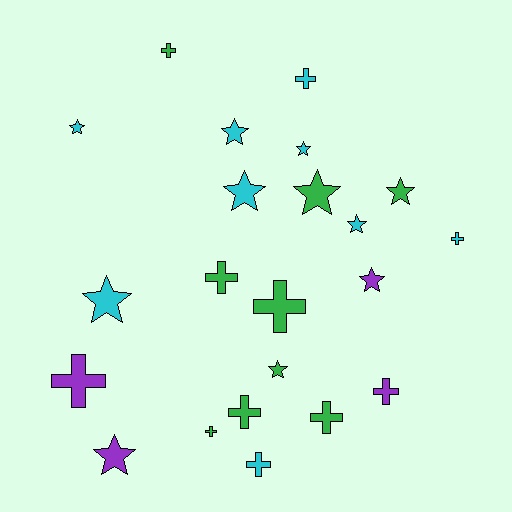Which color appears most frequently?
Cyan, with 9 objects.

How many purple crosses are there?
There are 2 purple crosses.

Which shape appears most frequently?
Star, with 11 objects.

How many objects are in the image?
There are 22 objects.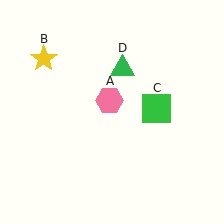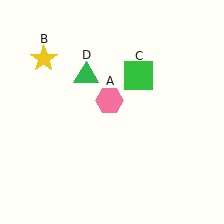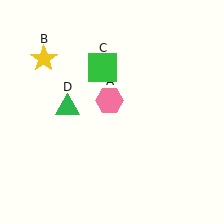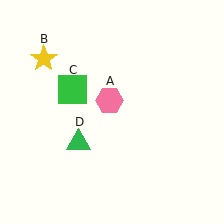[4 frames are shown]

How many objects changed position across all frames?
2 objects changed position: green square (object C), green triangle (object D).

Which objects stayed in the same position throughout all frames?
Pink hexagon (object A) and yellow star (object B) remained stationary.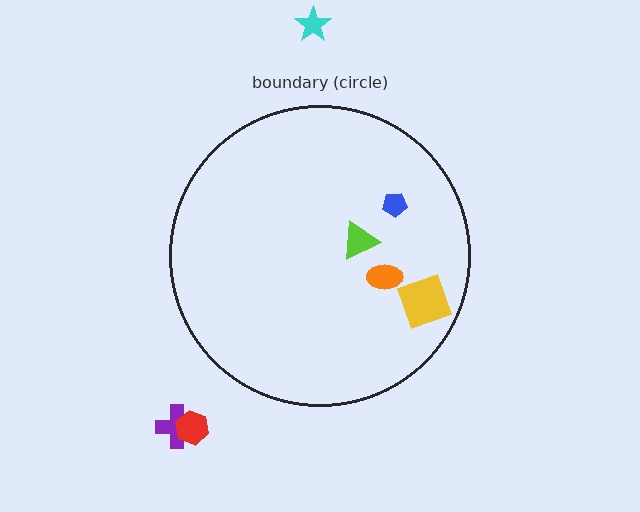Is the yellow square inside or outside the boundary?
Inside.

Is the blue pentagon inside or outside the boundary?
Inside.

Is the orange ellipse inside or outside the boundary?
Inside.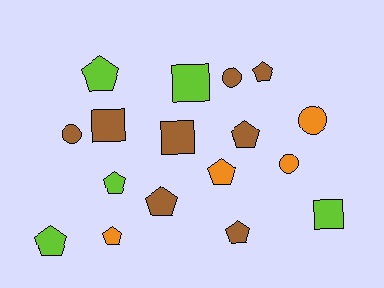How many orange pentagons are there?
There are 2 orange pentagons.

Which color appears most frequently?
Brown, with 8 objects.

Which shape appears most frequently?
Pentagon, with 9 objects.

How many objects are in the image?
There are 17 objects.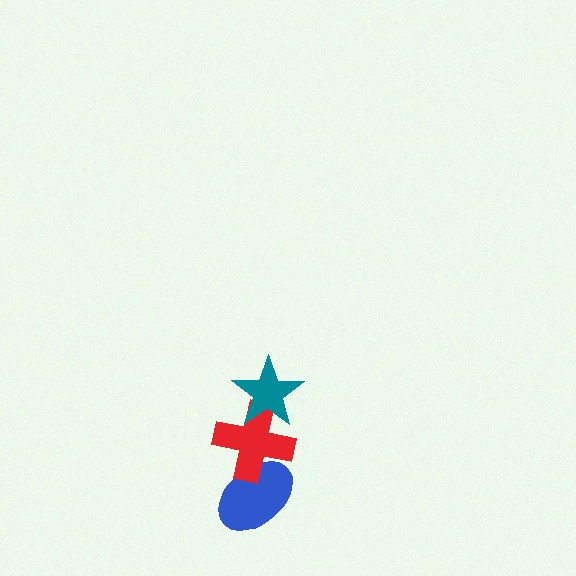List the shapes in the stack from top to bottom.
From top to bottom: the teal star, the red cross, the blue ellipse.